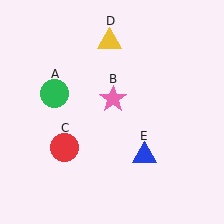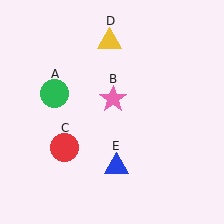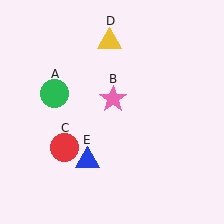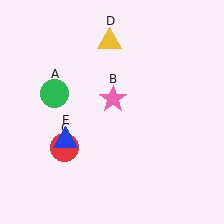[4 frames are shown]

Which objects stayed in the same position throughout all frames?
Green circle (object A) and pink star (object B) and red circle (object C) and yellow triangle (object D) remained stationary.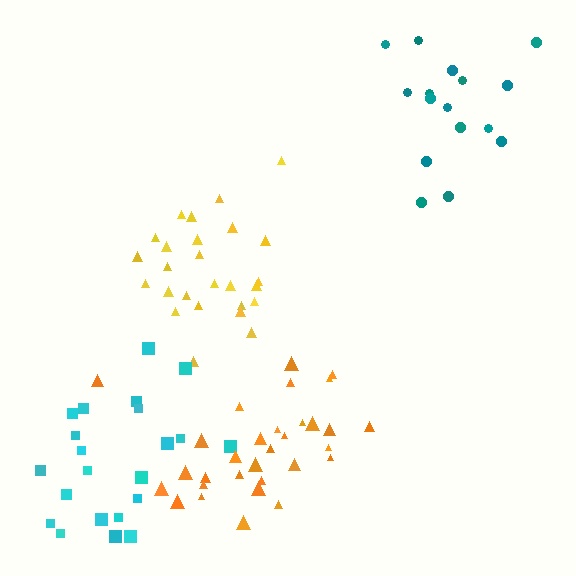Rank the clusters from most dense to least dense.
yellow, orange, cyan, teal.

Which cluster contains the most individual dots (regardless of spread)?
Orange (31).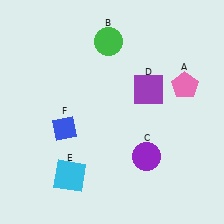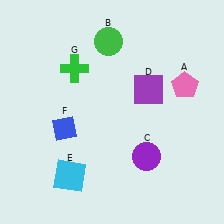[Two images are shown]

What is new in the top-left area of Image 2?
A green cross (G) was added in the top-left area of Image 2.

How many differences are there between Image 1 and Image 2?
There is 1 difference between the two images.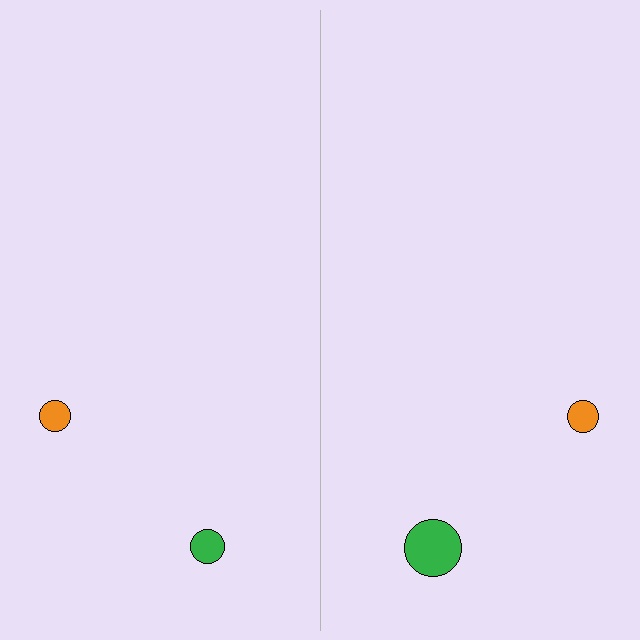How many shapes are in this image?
There are 4 shapes in this image.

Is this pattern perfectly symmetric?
No, the pattern is not perfectly symmetric. The green circle on the right side has a different size than its mirror counterpart.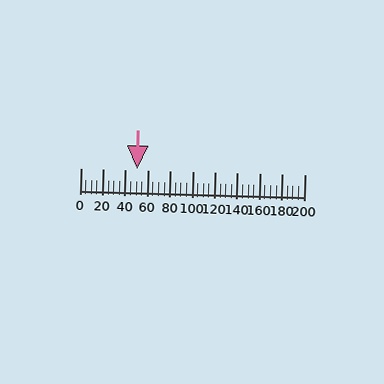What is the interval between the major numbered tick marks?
The major tick marks are spaced 20 units apart.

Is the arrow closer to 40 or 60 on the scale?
The arrow is closer to 60.